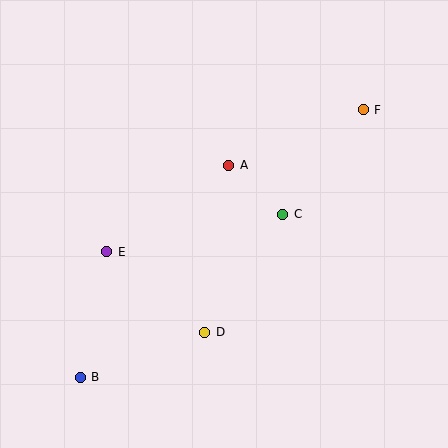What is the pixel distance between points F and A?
The distance between F and A is 145 pixels.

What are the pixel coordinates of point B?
Point B is at (80, 377).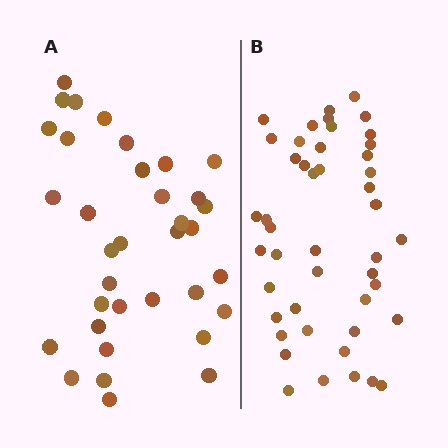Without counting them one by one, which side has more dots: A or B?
Region B (the right region) has more dots.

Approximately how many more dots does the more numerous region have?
Region B has roughly 12 or so more dots than region A.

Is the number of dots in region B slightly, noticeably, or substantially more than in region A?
Region B has noticeably more, but not dramatically so. The ratio is roughly 1.3 to 1.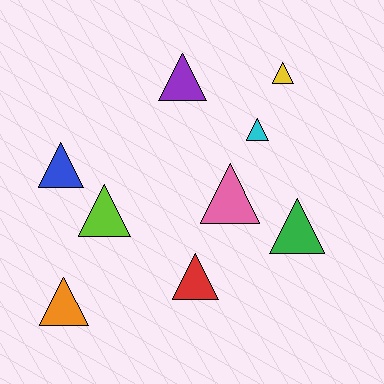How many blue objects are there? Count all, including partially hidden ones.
There is 1 blue object.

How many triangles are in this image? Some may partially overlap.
There are 9 triangles.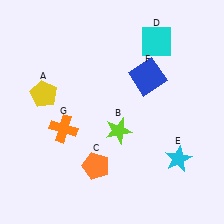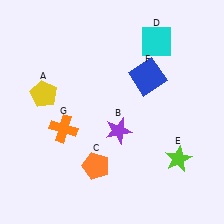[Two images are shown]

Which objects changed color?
B changed from lime to purple. E changed from cyan to lime.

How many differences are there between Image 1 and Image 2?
There are 2 differences between the two images.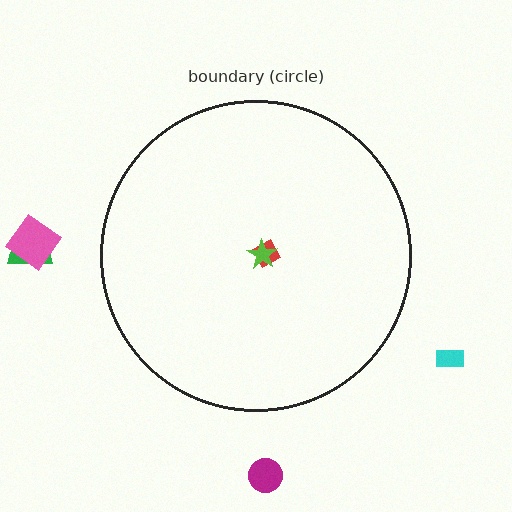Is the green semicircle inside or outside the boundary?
Outside.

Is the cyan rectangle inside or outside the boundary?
Outside.